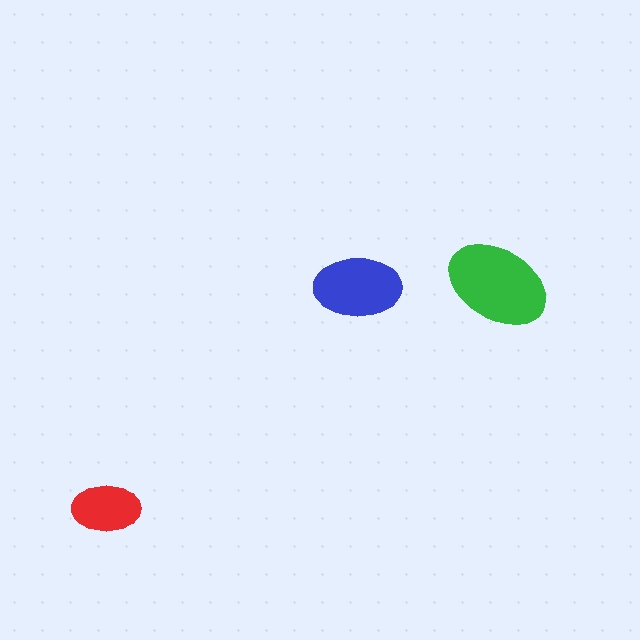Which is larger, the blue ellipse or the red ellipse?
The blue one.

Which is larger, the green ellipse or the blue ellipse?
The green one.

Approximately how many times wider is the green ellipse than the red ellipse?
About 1.5 times wider.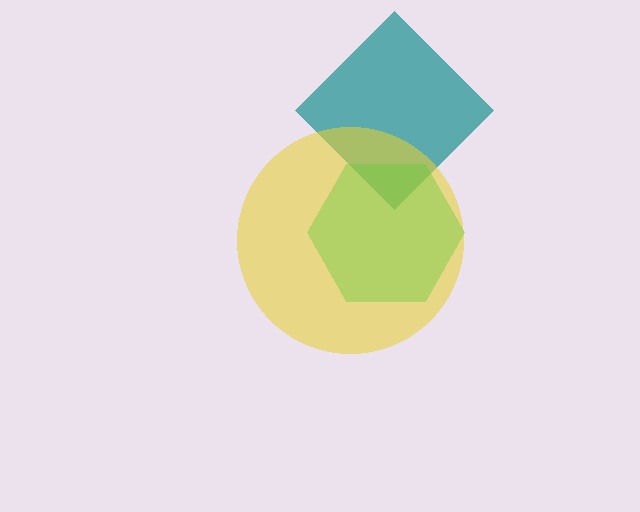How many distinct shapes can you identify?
There are 3 distinct shapes: a teal diamond, a yellow circle, a lime hexagon.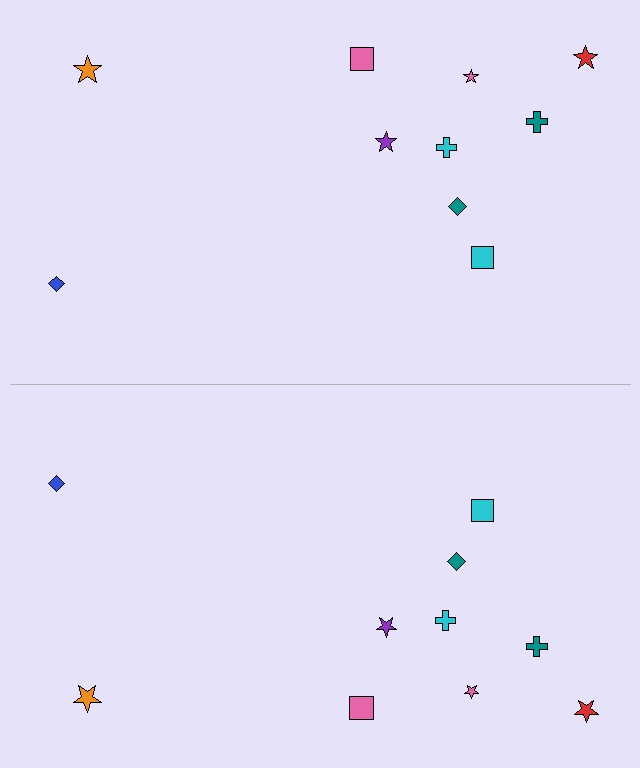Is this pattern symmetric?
Yes, this pattern has bilateral (reflection) symmetry.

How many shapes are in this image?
There are 20 shapes in this image.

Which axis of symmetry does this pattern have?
The pattern has a horizontal axis of symmetry running through the center of the image.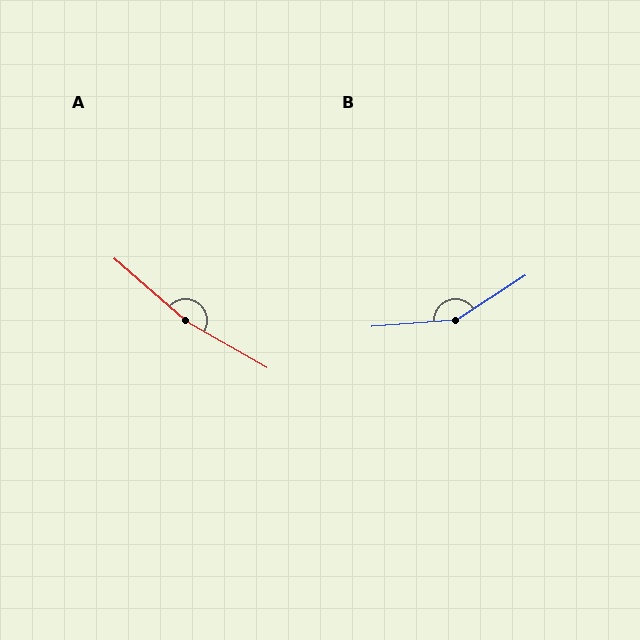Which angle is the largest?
A, at approximately 168 degrees.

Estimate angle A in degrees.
Approximately 168 degrees.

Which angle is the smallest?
B, at approximately 152 degrees.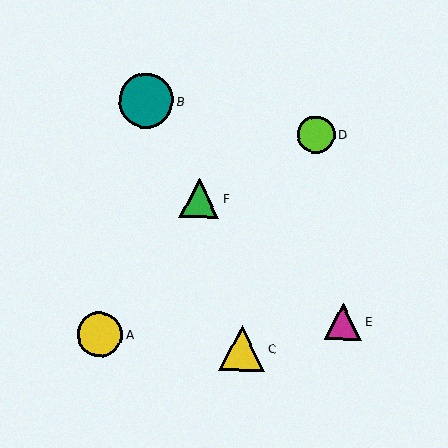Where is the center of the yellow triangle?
The center of the yellow triangle is at (242, 349).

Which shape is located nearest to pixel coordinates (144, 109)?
The teal circle (labeled B) at (146, 101) is nearest to that location.